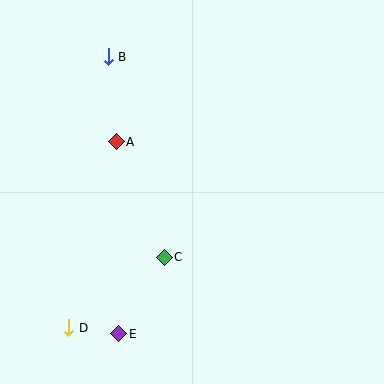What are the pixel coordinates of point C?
Point C is at (164, 257).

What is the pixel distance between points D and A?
The distance between D and A is 192 pixels.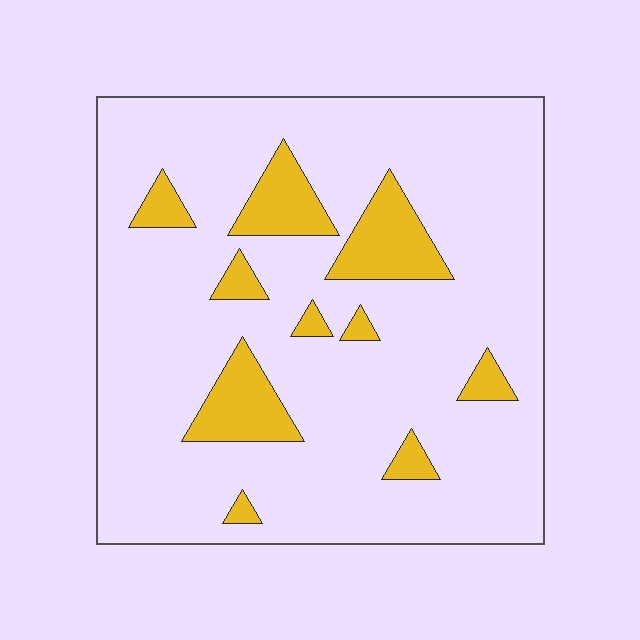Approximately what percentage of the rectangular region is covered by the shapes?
Approximately 15%.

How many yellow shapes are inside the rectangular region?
10.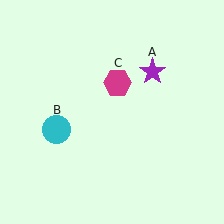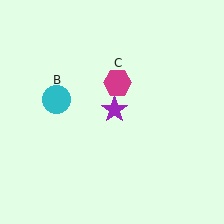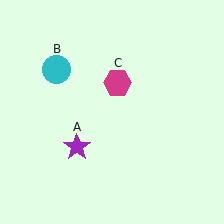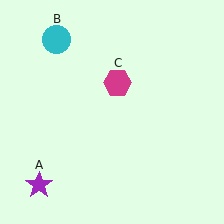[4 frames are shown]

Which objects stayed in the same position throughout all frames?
Magenta hexagon (object C) remained stationary.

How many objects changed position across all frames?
2 objects changed position: purple star (object A), cyan circle (object B).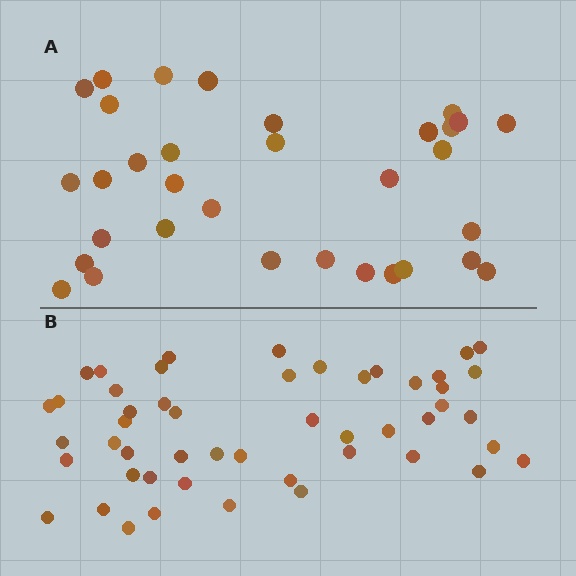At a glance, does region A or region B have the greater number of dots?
Region B (the bottom region) has more dots.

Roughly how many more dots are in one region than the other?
Region B has approximately 15 more dots than region A.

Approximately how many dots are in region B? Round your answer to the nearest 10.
About 50 dots.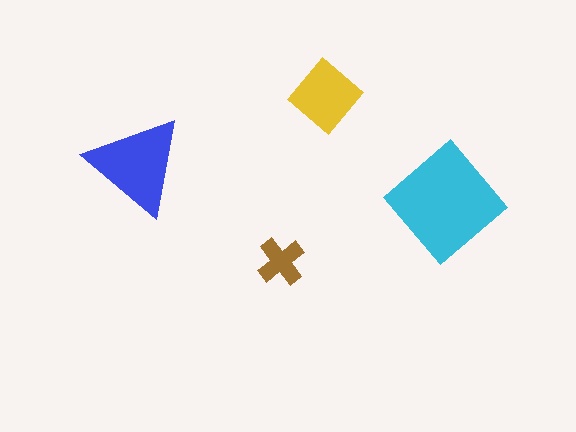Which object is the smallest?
The brown cross.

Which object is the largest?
The cyan diamond.